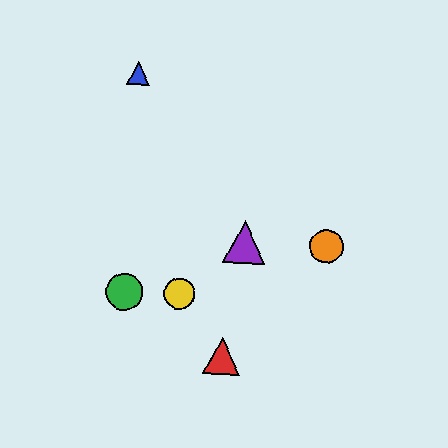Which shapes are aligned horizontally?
The purple triangle, the orange circle are aligned horizontally.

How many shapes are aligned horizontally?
2 shapes (the purple triangle, the orange circle) are aligned horizontally.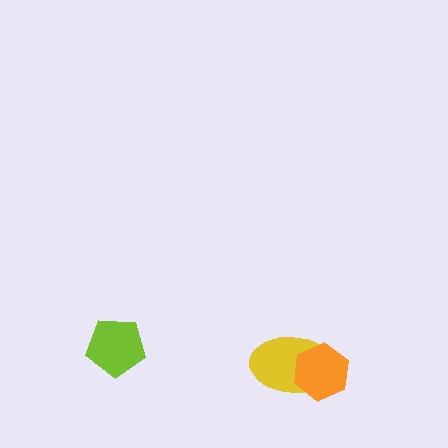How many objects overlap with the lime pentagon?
0 objects overlap with the lime pentagon.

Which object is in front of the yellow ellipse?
The orange hexagon is in front of the yellow ellipse.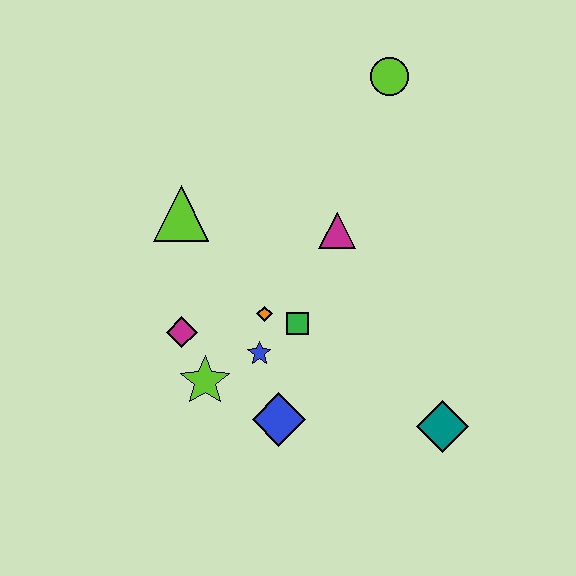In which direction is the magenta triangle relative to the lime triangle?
The magenta triangle is to the right of the lime triangle.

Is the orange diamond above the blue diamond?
Yes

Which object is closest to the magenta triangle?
The green square is closest to the magenta triangle.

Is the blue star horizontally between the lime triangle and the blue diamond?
Yes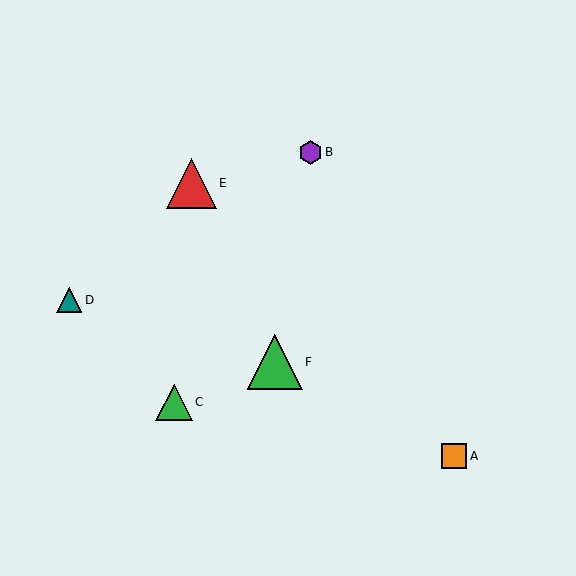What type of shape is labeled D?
Shape D is a teal triangle.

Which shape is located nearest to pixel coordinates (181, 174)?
The red triangle (labeled E) at (191, 183) is nearest to that location.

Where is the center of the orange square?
The center of the orange square is at (454, 456).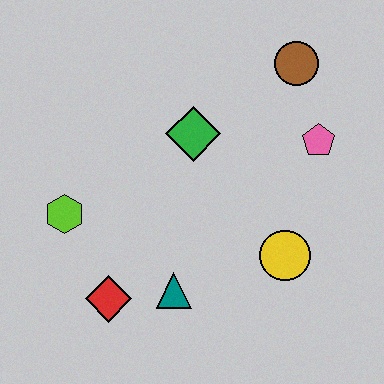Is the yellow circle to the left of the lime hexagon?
No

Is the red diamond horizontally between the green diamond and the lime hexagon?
Yes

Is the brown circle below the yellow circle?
No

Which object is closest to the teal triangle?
The red diamond is closest to the teal triangle.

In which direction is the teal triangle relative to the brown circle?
The teal triangle is below the brown circle.